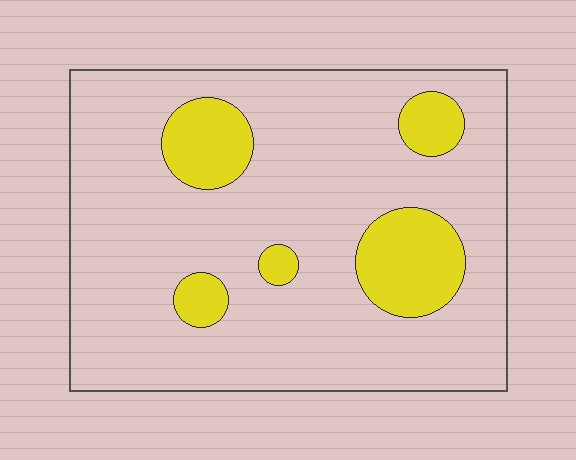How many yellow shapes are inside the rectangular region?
5.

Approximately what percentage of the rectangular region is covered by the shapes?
Approximately 15%.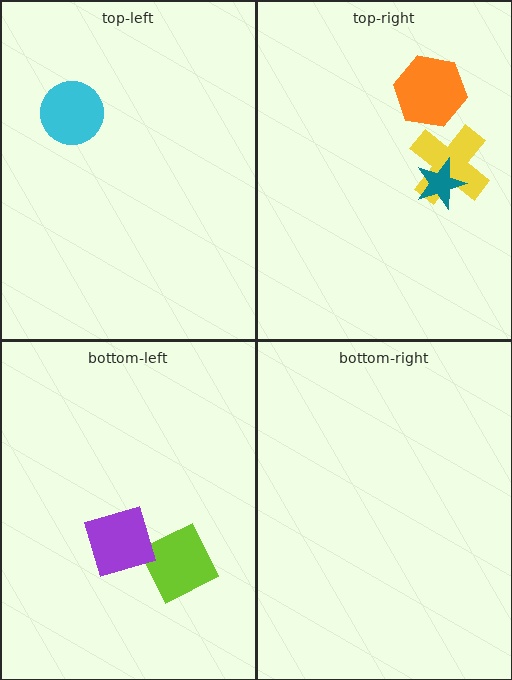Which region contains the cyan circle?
The top-left region.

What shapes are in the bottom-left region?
The lime diamond, the purple square.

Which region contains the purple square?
The bottom-left region.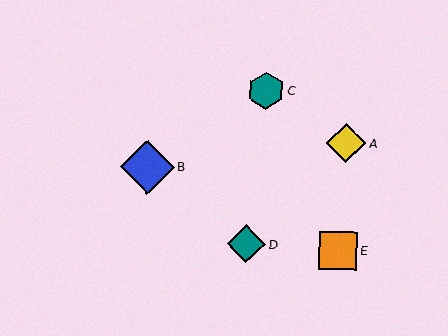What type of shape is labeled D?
Shape D is a teal diamond.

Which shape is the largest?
The blue diamond (labeled B) is the largest.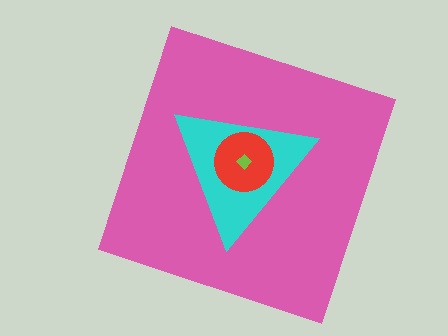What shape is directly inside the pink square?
The cyan triangle.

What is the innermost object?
The lime diamond.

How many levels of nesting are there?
4.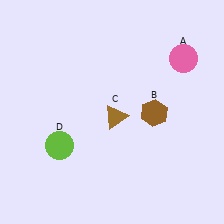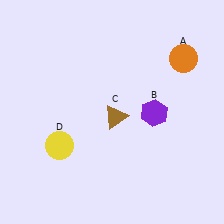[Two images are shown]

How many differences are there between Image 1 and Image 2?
There are 3 differences between the two images.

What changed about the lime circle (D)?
In Image 1, D is lime. In Image 2, it changed to yellow.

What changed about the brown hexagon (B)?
In Image 1, B is brown. In Image 2, it changed to purple.